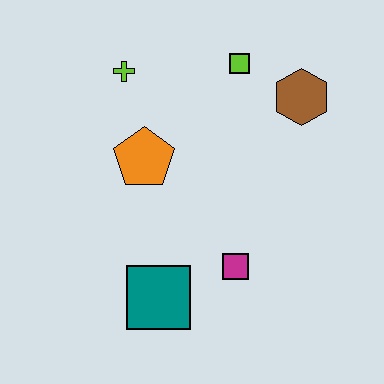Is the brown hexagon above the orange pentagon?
Yes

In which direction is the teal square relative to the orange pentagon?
The teal square is below the orange pentagon.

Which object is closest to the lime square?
The brown hexagon is closest to the lime square.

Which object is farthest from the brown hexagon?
The teal square is farthest from the brown hexagon.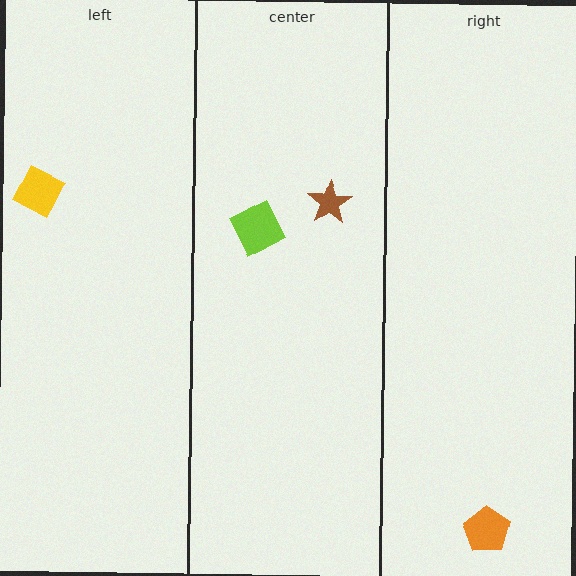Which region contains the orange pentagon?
The right region.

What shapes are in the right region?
The orange pentagon.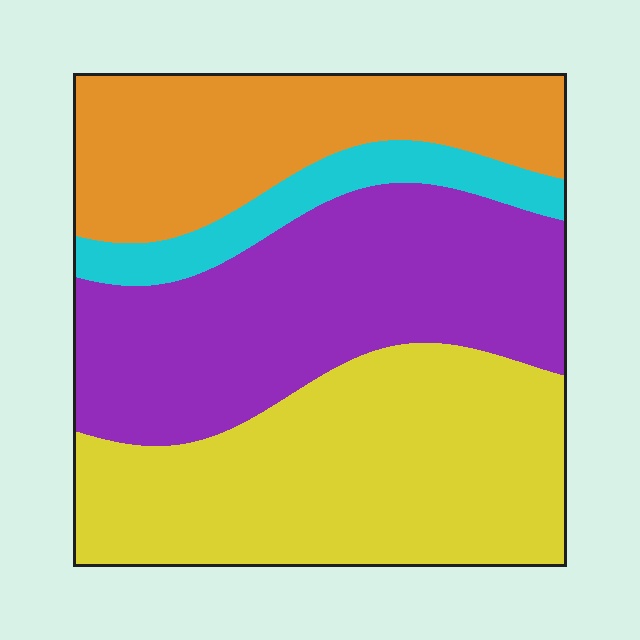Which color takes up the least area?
Cyan, at roughly 10%.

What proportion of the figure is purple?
Purple takes up between a quarter and a half of the figure.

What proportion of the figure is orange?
Orange takes up less than a quarter of the figure.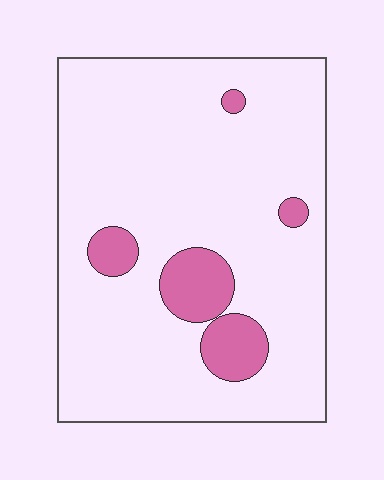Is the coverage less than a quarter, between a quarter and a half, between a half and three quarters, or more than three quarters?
Less than a quarter.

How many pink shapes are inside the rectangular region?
5.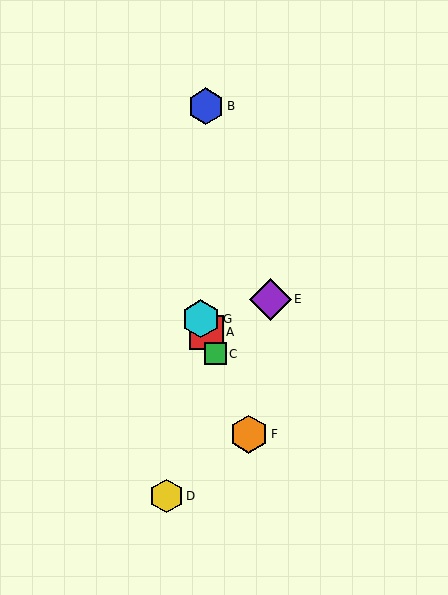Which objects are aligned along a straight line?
Objects A, C, F, G are aligned along a straight line.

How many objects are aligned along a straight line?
4 objects (A, C, F, G) are aligned along a straight line.